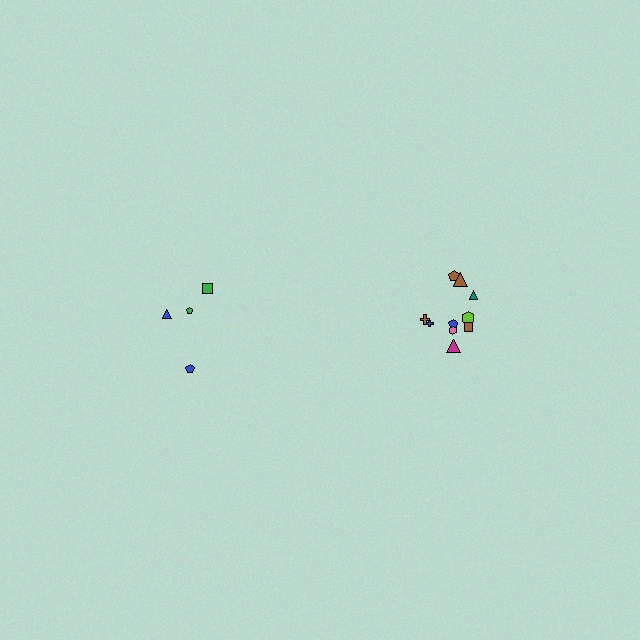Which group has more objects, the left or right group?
The right group.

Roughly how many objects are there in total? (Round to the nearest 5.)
Roughly 15 objects in total.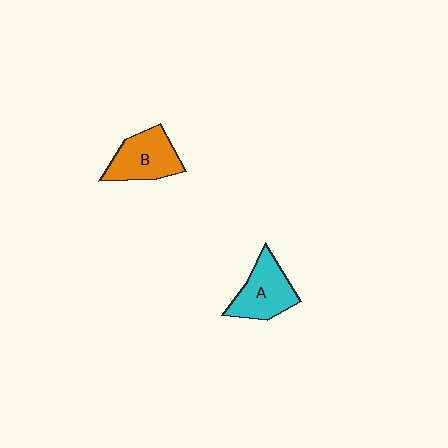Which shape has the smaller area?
Shape A (cyan).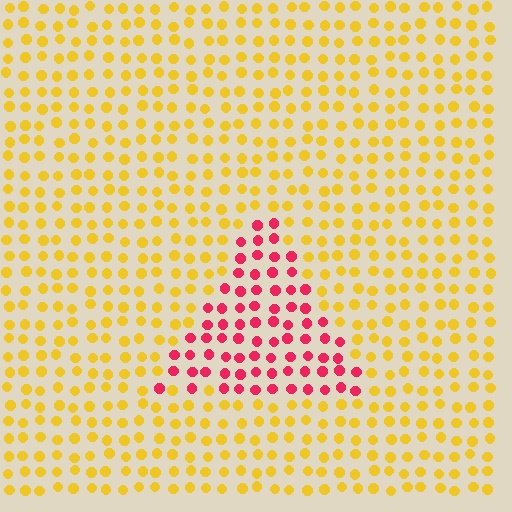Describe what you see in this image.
The image is filled with small yellow elements in a uniform arrangement. A triangle-shaped region is visible where the elements are tinted to a slightly different hue, forming a subtle color boundary.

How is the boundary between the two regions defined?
The boundary is defined purely by a slight shift in hue (about 66 degrees). Spacing, size, and orientation are identical on both sides.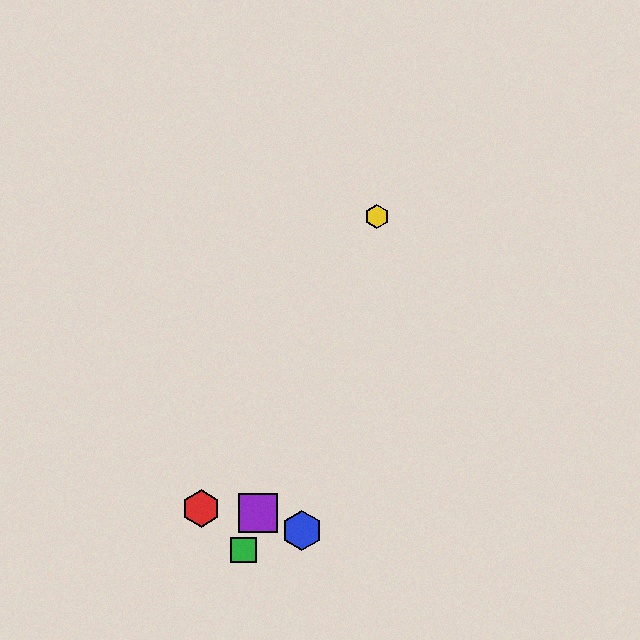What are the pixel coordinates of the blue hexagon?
The blue hexagon is at (302, 531).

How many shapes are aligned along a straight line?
3 shapes (the green square, the yellow hexagon, the purple square) are aligned along a straight line.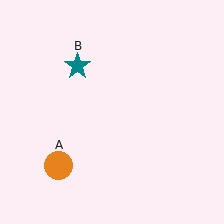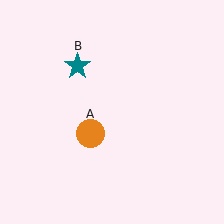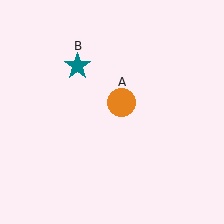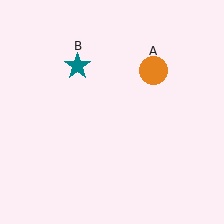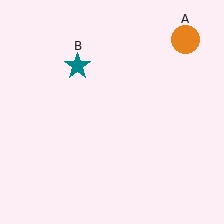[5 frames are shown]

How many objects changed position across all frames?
1 object changed position: orange circle (object A).